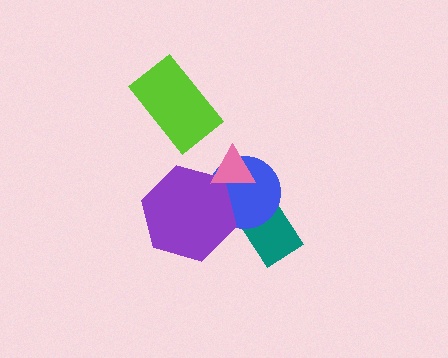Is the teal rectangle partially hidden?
Yes, it is partially covered by another shape.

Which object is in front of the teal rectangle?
The blue circle is in front of the teal rectangle.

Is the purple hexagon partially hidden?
Yes, it is partially covered by another shape.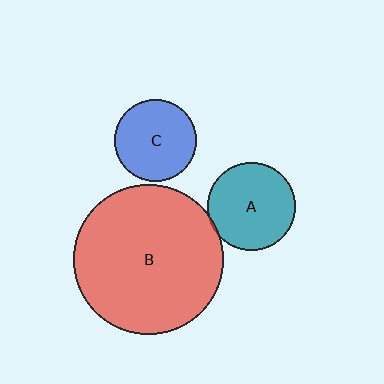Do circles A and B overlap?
Yes.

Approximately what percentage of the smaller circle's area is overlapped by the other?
Approximately 5%.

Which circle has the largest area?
Circle B (red).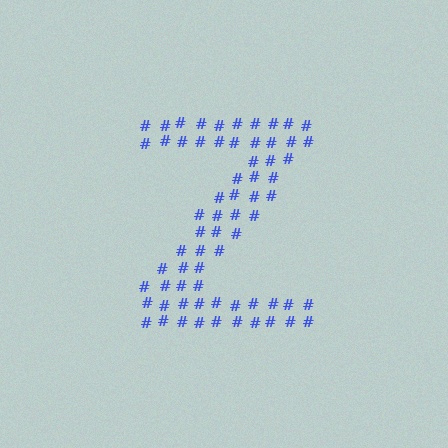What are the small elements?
The small elements are hash symbols.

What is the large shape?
The large shape is the letter Z.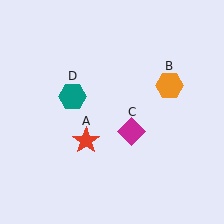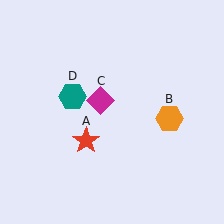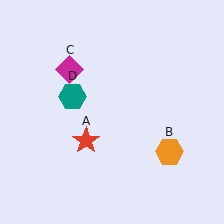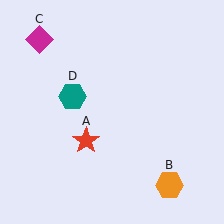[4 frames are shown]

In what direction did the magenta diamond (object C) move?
The magenta diamond (object C) moved up and to the left.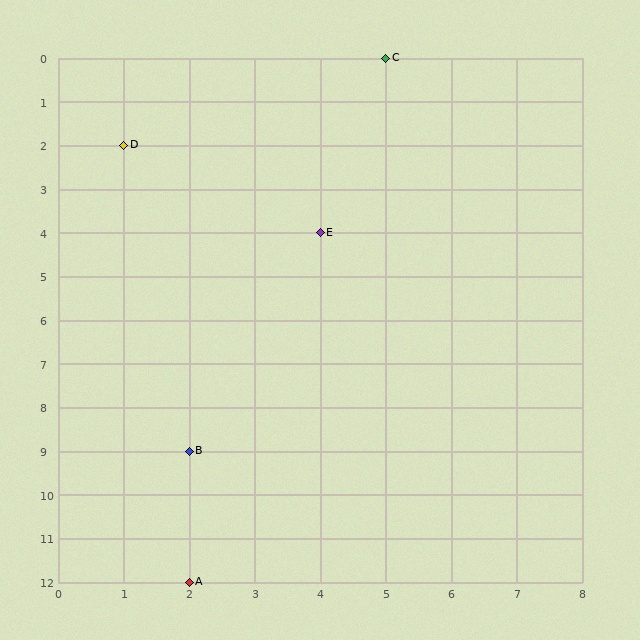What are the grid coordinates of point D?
Point D is at grid coordinates (1, 2).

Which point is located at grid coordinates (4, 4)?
Point E is at (4, 4).